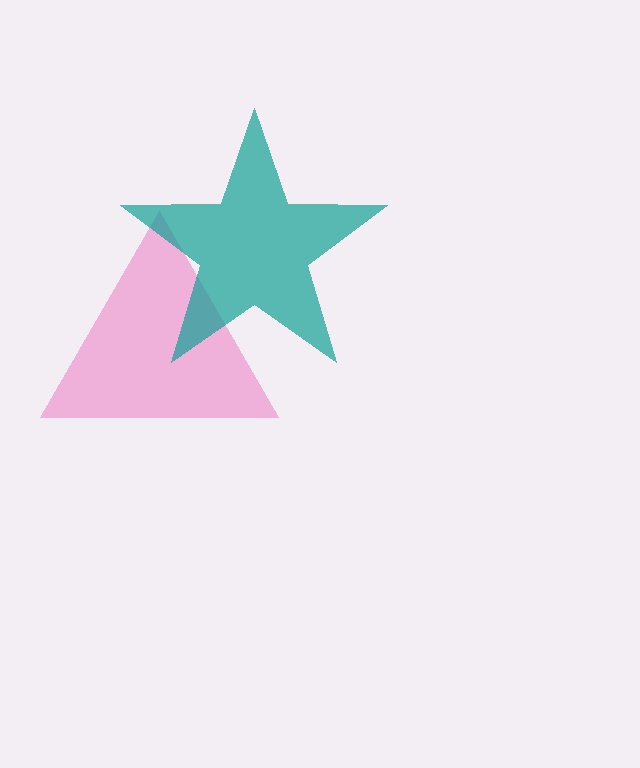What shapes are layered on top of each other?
The layered shapes are: a pink triangle, a teal star.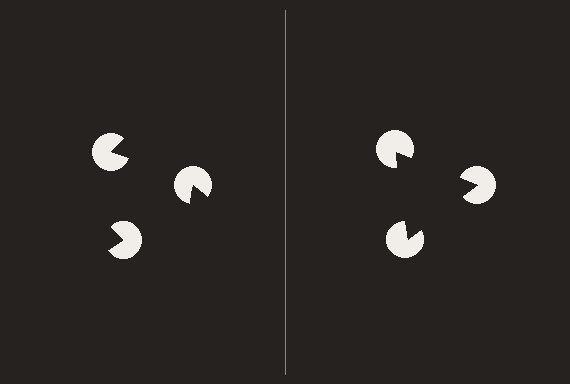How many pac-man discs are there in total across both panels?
6 — 3 on each side.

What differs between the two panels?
The pac-man discs are positioned identically on both sides; only the wedge orientations differ. On the right they align to a triangle; on the left they are misaligned.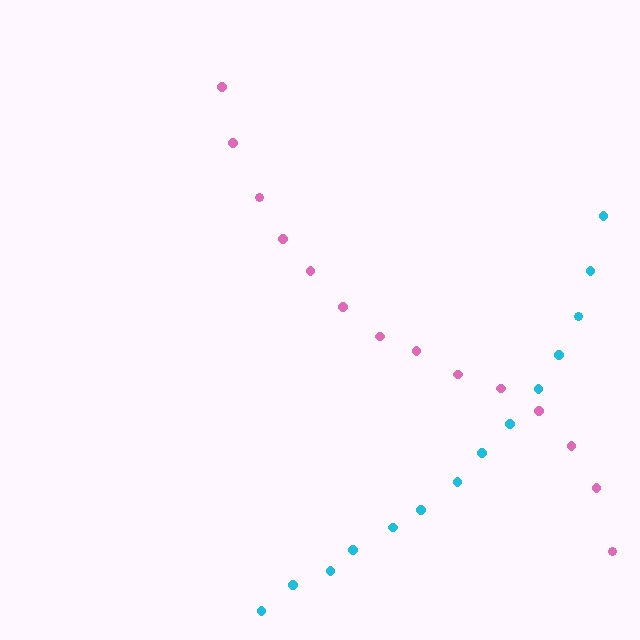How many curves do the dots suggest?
There are 2 distinct paths.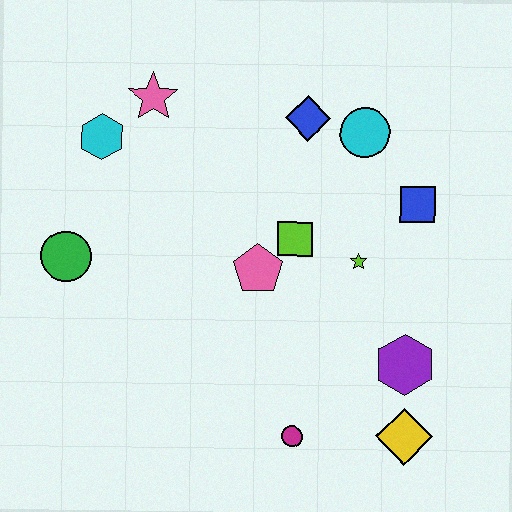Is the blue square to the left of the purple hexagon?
No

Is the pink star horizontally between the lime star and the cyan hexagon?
Yes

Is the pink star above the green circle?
Yes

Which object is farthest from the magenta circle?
The pink star is farthest from the magenta circle.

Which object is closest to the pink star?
The cyan hexagon is closest to the pink star.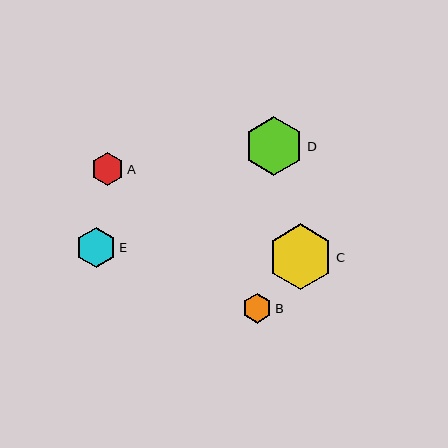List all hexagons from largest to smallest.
From largest to smallest: C, D, E, A, B.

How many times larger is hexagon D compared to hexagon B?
Hexagon D is approximately 2.0 times the size of hexagon B.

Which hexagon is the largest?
Hexagon C is the largest with a size of approximately 66 pixels.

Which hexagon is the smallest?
Hexagon B is the smallest with a size of approximately 29 pixels.